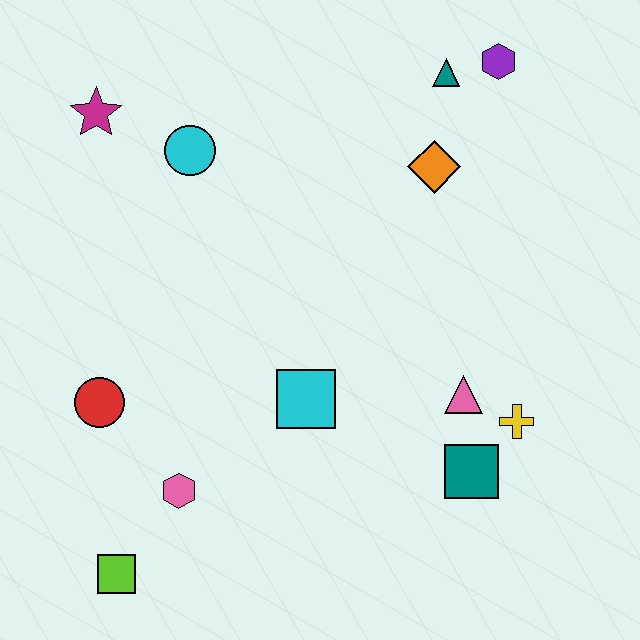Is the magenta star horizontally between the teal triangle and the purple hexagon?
No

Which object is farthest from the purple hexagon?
The lime square is farthest from the purple hexagon.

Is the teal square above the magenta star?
No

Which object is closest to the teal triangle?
The purple hexagon is closest to the teal triangle.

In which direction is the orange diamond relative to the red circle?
The orange diamond is to the right of the red circle.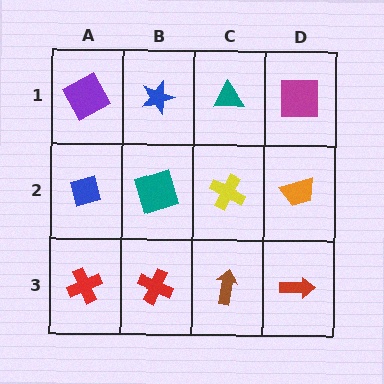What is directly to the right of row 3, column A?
A red cross.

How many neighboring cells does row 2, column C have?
4.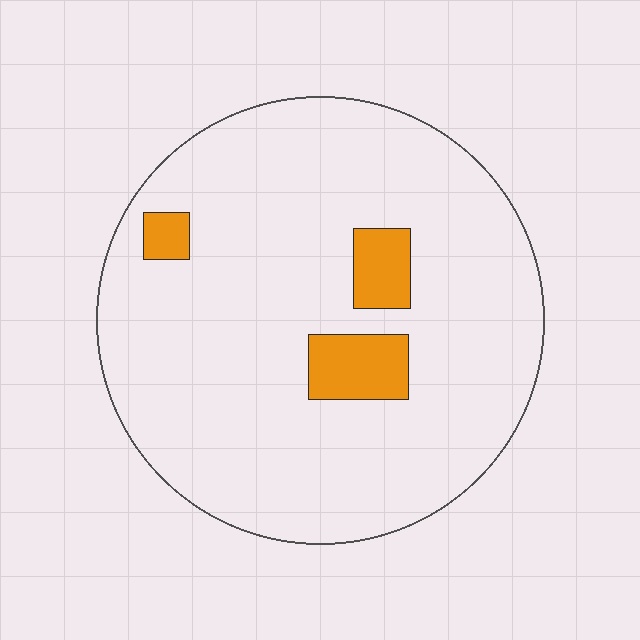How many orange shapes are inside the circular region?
3.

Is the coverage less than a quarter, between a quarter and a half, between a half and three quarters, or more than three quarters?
Less than a quarter.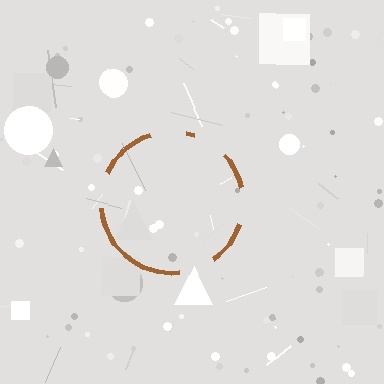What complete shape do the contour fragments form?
The contour fragments form a circle.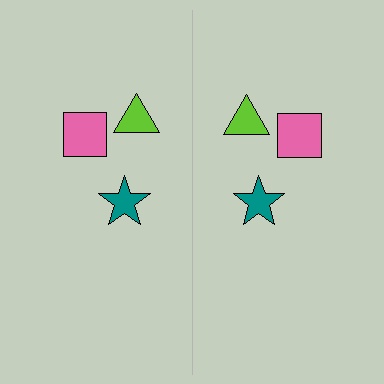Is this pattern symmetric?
Yes, this pattern has bilateral (reflection) symmetry.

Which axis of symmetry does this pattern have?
The pattern has a vertical axis of symmetry running through the center of the image.